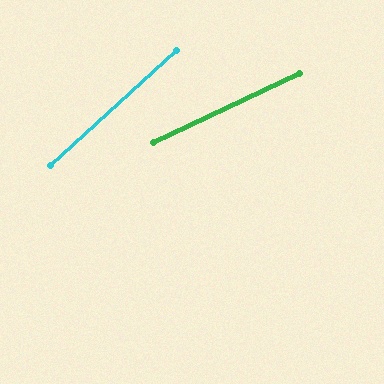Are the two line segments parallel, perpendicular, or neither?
Neither parallel nor perpendicular — they differ by about 17°.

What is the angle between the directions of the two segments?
Approximately 17 degrees.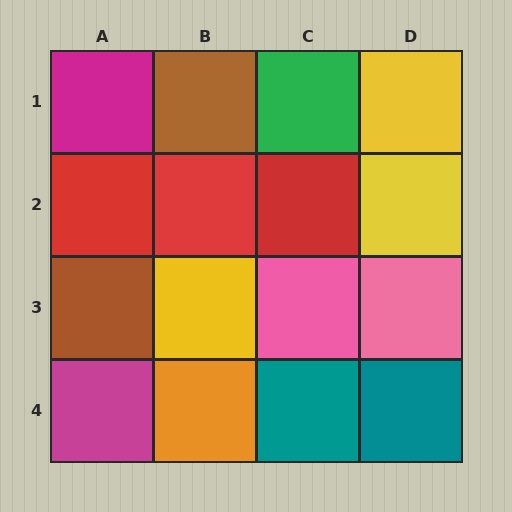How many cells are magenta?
2 cells are magenta.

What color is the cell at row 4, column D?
Teal.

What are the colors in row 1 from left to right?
Magenta, brown, green, yellow.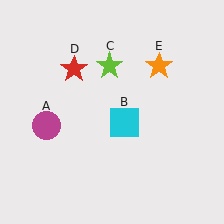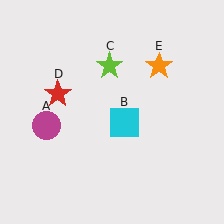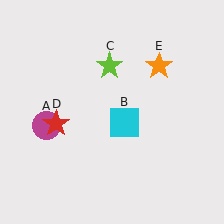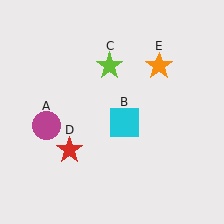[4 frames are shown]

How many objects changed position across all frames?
1 object changed position: red star (object D).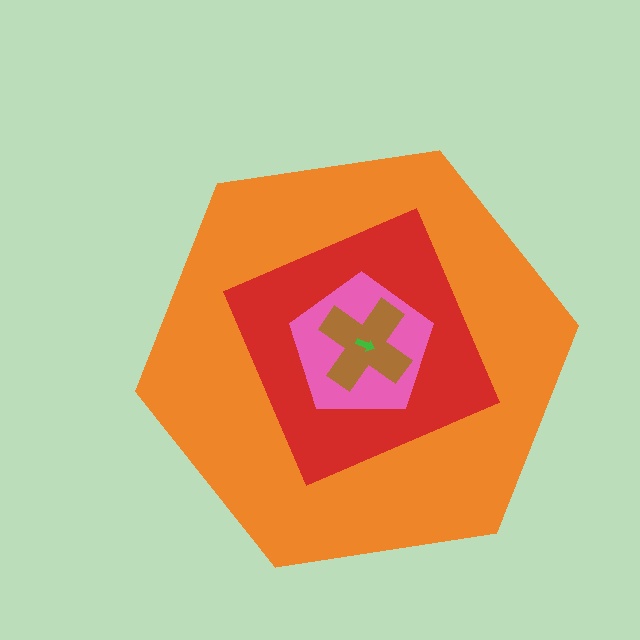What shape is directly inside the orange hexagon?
The red diamond.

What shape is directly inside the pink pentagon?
The brown cross.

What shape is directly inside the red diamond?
The pink pentagon.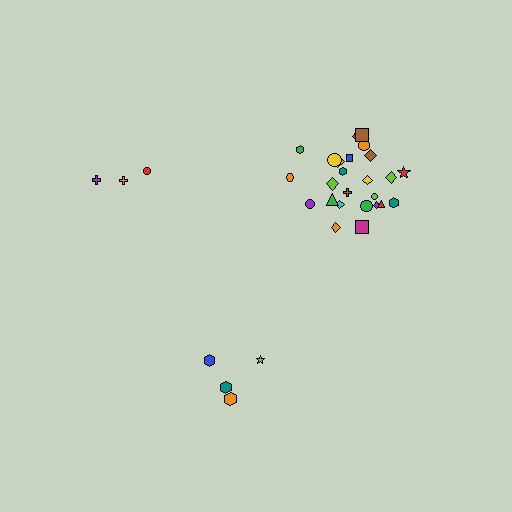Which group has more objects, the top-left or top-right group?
The top-right group.